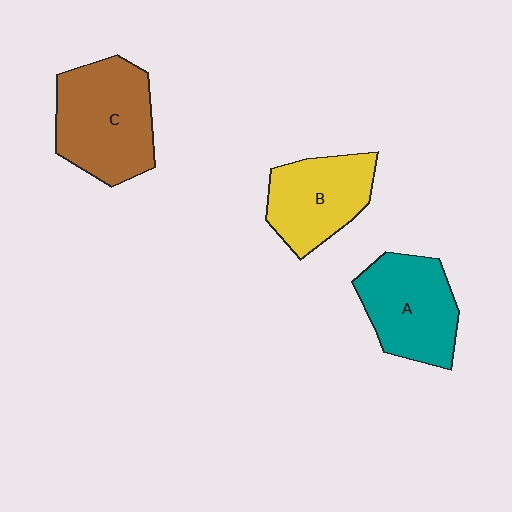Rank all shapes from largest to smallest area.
From largest to smallest: C (brown), A (teal), B (yellow).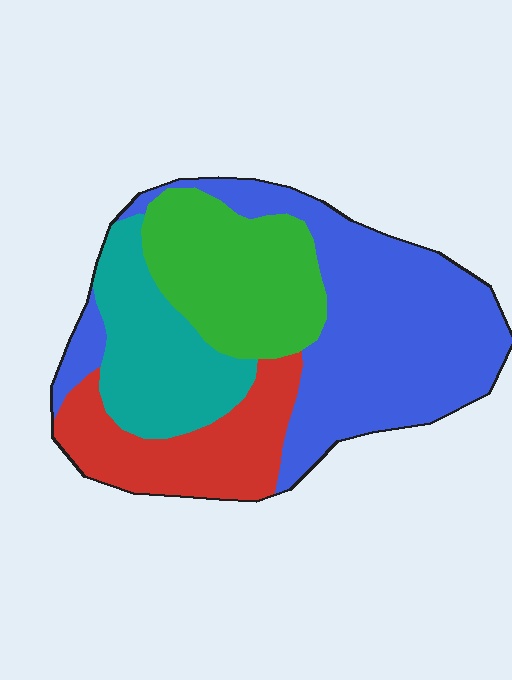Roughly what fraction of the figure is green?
Green takes up less than a quarter of the figure.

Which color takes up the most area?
Blue, at roughly 40%.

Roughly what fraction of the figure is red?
Red covers roughly 20% of the figure.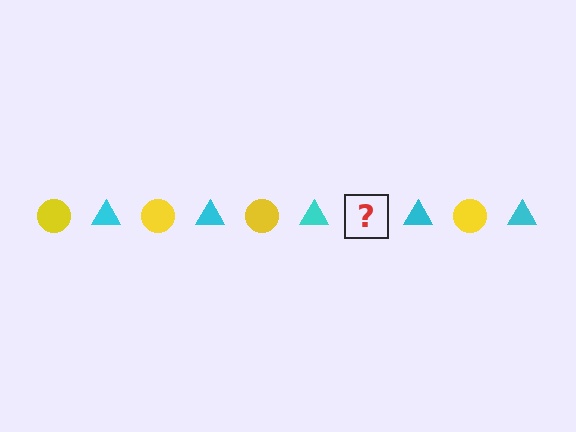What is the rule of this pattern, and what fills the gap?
The rule is that the pattern alternates between yellow circle and cyan triangle. The gap should be filled with a yellow circle.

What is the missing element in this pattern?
The missing element is a yellow circle.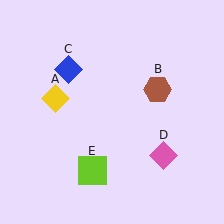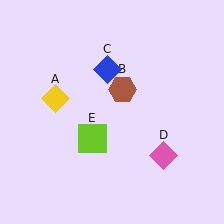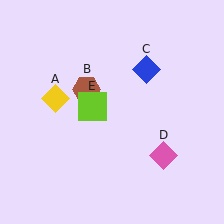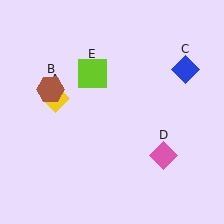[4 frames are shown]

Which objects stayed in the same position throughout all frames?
Yellow diamond (object A) and pink diamond (object D) remained stationary.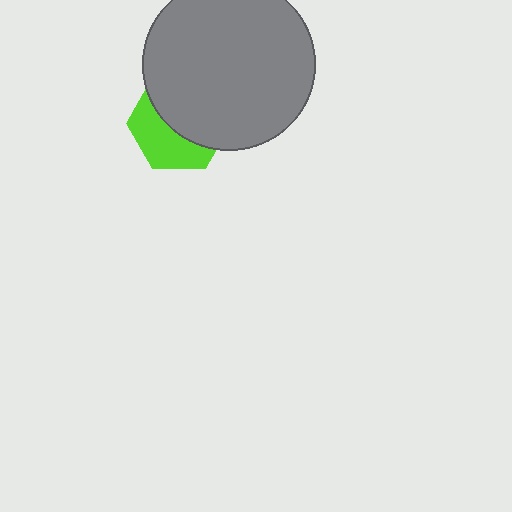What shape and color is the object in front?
The object in front is a gray circle.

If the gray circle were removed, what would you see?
You would see the complete lime hexagon.